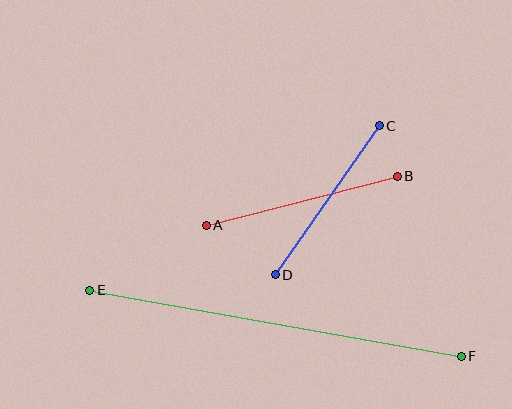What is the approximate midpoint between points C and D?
The midpoint is at approximately (327, 200) pixels.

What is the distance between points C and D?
The distance is approximately 182 pixels.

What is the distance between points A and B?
The distance is approximately 198 pixels.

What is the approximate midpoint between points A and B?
The midpoint is at approximately (302, 201) pixels.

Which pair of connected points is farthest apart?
Points E and F are farthest apart.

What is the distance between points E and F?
The distance is approximately 377 pixels.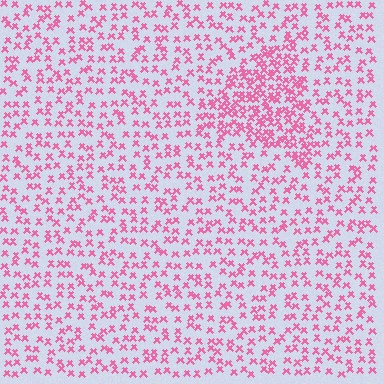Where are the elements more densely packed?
The elements are more densely packed inside the triangle boundary.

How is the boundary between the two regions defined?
The boundary is defined by a change in element density (approximately 2.1x ratio). All elements are the same color, size, and shape.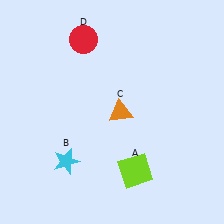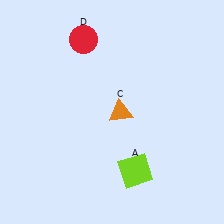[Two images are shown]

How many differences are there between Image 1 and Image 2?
There is 1 difference between the two images.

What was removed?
The cyan star (B) was removed in Image 2.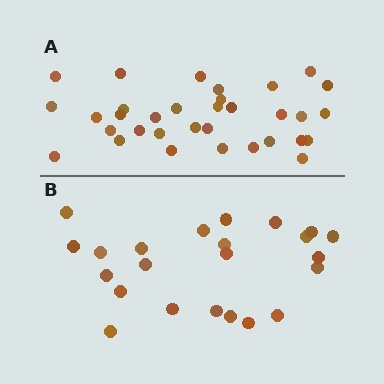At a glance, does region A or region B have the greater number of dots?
Region A (the top region) has more dots.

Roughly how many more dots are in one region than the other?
Region A has roughly 10 or so more dots than region B.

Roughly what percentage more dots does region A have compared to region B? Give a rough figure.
About 45% more.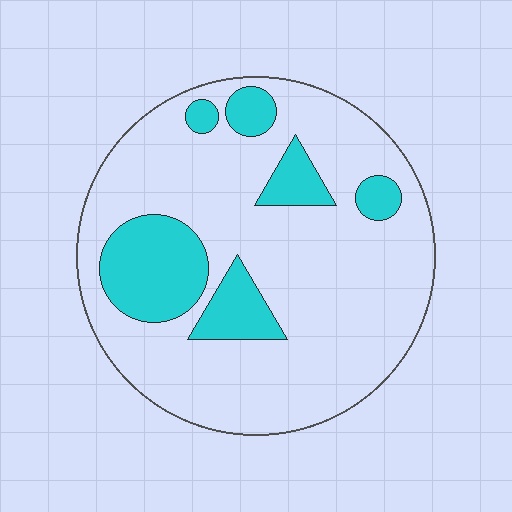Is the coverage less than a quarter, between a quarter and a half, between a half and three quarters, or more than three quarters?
Less than a quarter.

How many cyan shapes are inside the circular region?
6.